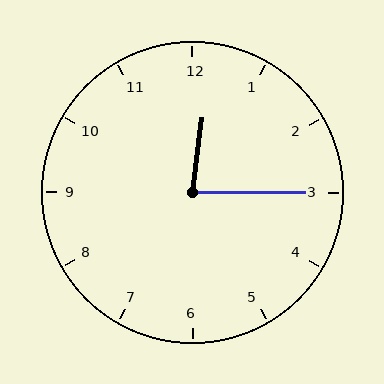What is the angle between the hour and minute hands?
Approximately 82 degrees.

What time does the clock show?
12:15.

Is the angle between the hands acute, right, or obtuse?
It is acute.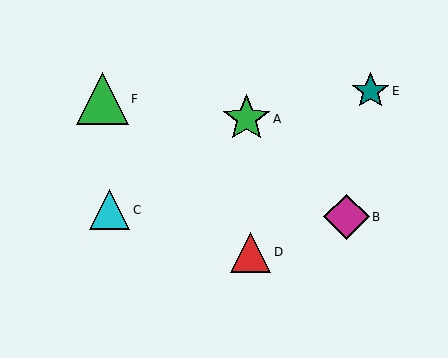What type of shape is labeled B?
Shape B is a magenta diamond.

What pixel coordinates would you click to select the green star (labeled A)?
Click at (246, 119) to select the green star A.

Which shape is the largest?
The green triangle (labeled F) is the largest.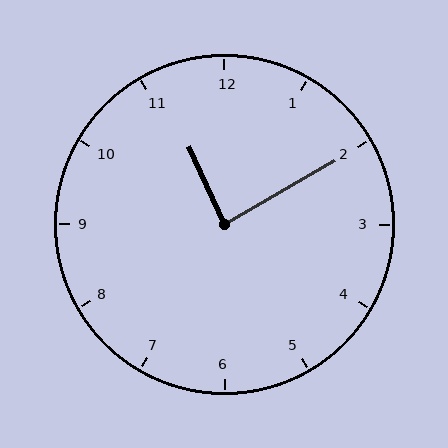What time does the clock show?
11:10.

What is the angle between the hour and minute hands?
Approximately 85 degrees.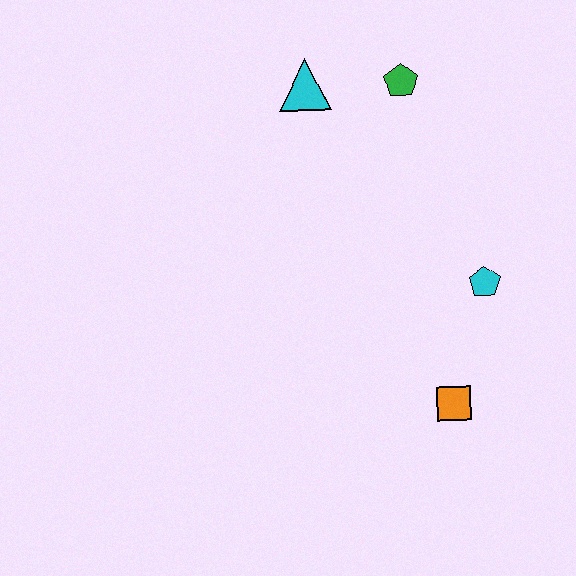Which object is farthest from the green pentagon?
The orange square is farthest from the green pentagon.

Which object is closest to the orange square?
The cyan pentagon is closest to the orange square.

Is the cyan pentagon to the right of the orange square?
Yes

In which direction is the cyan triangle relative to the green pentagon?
The cyan triangle is to the left of the green pentagon.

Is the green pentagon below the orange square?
No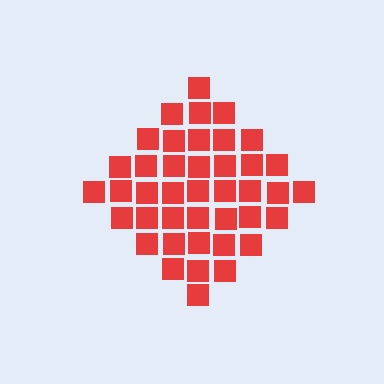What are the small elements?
The small elements are squares.